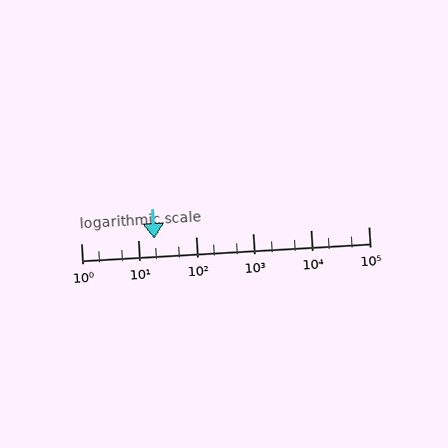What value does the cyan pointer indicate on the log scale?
The pointer indicates approximately 19.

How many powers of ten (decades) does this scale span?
The scale spans 5 decades, from 1 to 100000.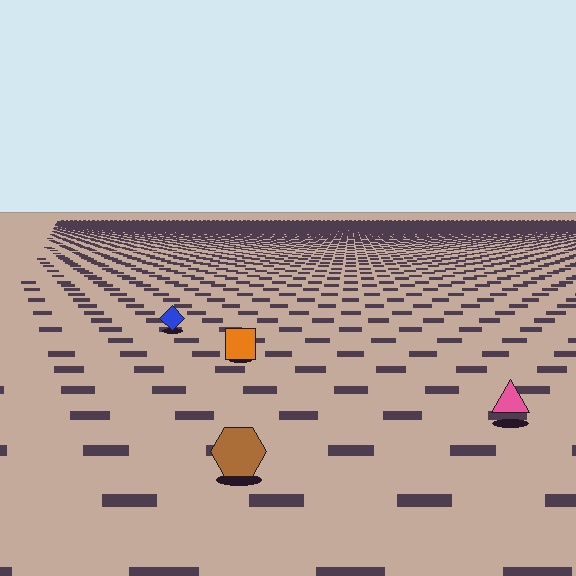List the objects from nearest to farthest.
From nearest to farthest: the brown hexagon, the pink triangle, the orange square, the blue diamond.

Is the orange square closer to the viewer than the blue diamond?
Yes. The orange square is closer — you can tell from the texture gradient: the ground texture is coarser near it.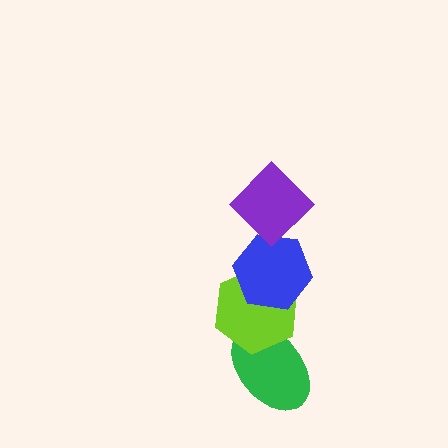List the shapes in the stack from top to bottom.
From top to bottom: the purple diamond, the blue hexagon, the lime hexagon, the green ellipse.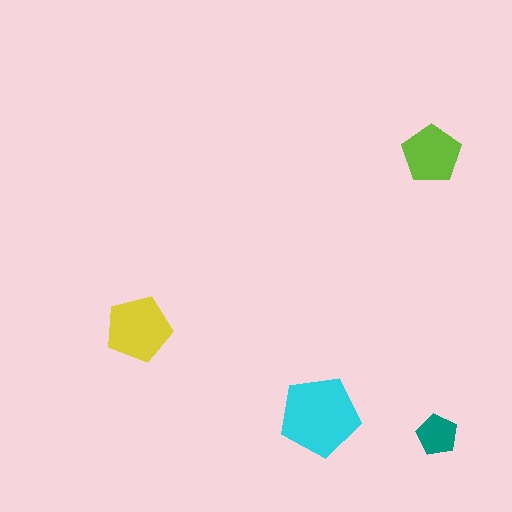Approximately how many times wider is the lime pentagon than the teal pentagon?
About 1.5 times wider.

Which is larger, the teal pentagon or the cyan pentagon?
The cyan one.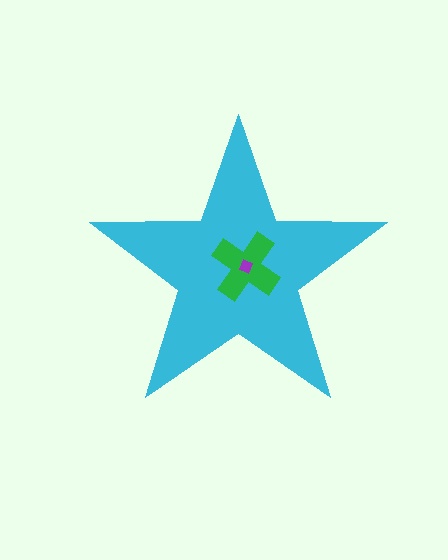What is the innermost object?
The purple diamond.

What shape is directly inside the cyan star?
The green cross.